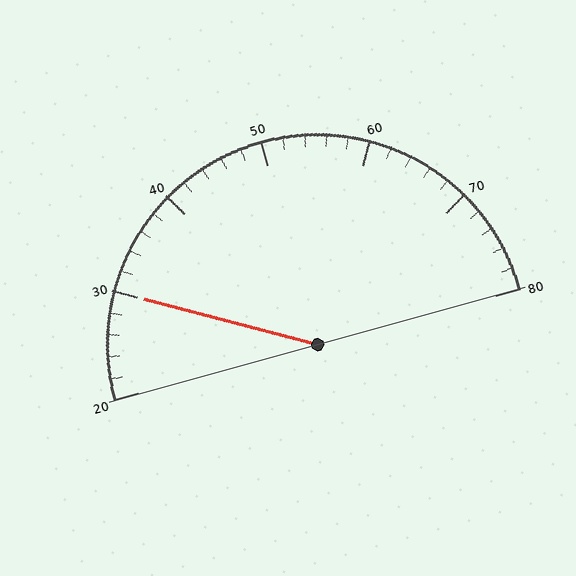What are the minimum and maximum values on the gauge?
The gauge ranges from 20 to 80.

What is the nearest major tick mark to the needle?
The nearest major tick mark is 30.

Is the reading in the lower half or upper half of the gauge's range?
The reading is in the lower half of the range (20 to 80).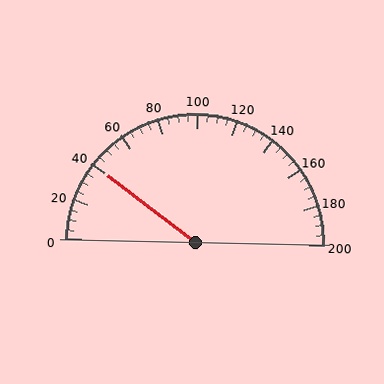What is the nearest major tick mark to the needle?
The nearest major tick mark is 40.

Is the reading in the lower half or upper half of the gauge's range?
The reading is in the lower half of the range (0 to 200).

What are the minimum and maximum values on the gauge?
The gauge ranges from 0 to 200.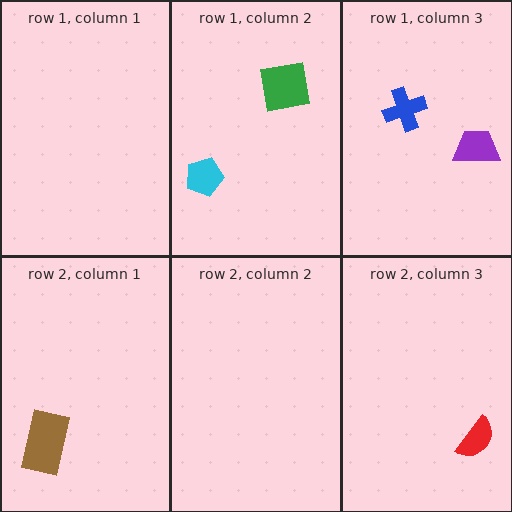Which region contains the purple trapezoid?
The row 1, column 3 region.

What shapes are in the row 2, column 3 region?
The red semicircle.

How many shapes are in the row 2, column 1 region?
1.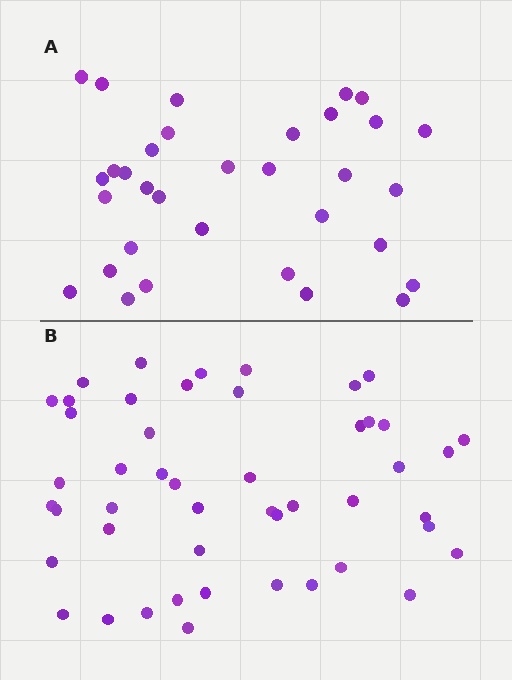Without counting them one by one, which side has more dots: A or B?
Region B (the bottom region) has more dots.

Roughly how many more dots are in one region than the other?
Region B has approximately 15 more dots than region A.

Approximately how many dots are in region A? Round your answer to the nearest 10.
About 30 dots. (The exact count is 33, which rounds to 30.)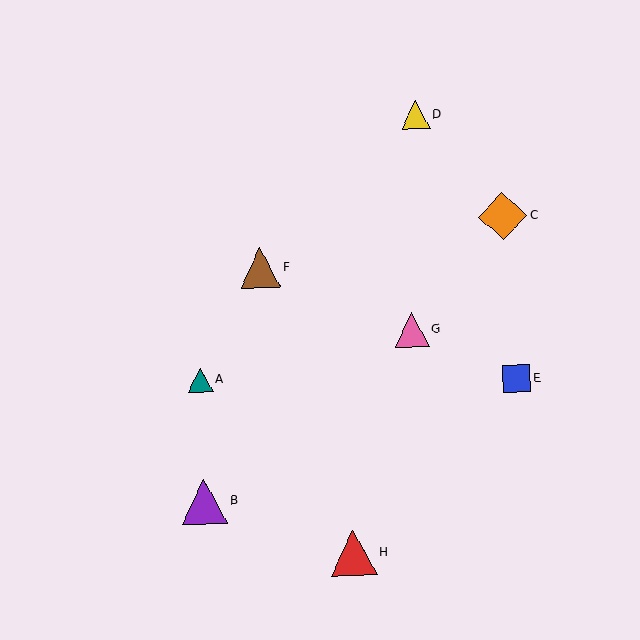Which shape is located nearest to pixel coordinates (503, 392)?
The blue square (labeled E) at (516, 379) is nearest to that location.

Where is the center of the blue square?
The center of the blue square is at (516, 379).